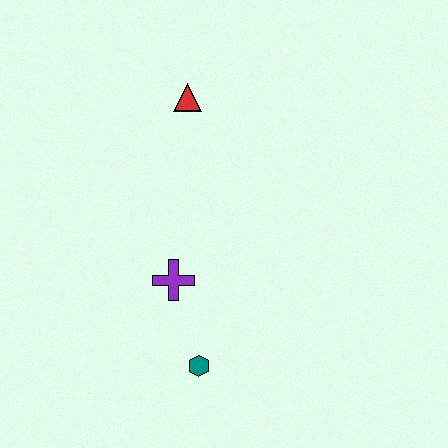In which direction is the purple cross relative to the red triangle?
The purple cross is below the red triangle.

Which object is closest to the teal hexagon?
The purple cross is closest to the teal hexagon.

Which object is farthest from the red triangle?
The teal hexagon is farthest from the red triangle.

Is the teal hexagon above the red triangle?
No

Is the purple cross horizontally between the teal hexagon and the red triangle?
No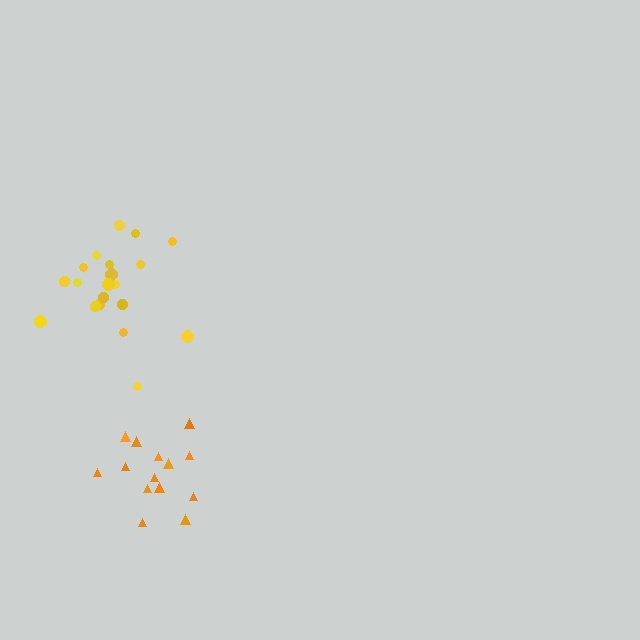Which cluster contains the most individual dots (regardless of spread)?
Yellow (20).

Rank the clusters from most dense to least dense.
orange, yellow.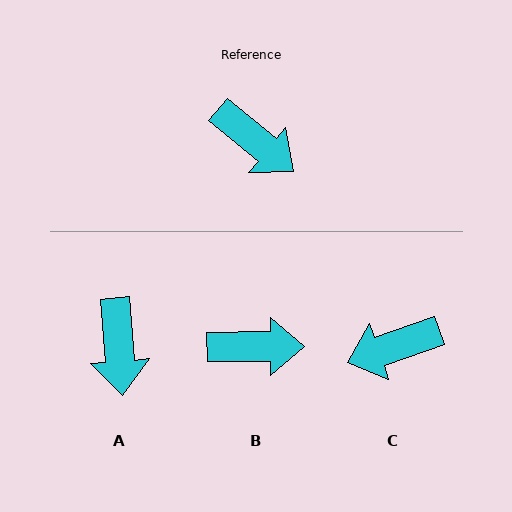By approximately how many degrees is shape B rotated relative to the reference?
Approximately 40 degrees counter-clockwise.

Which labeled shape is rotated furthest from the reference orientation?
C, about 122 degrees away.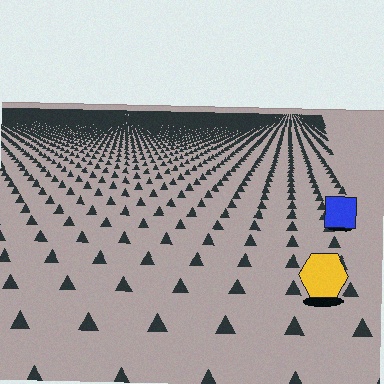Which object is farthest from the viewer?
The blue square is farthest from the viewer. It appears smaller and the ground texture around it is denser.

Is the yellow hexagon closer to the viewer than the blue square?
Yes. The yellow hexagon is closer — you can tell from the texture gradient: the ground texture is coarser near it.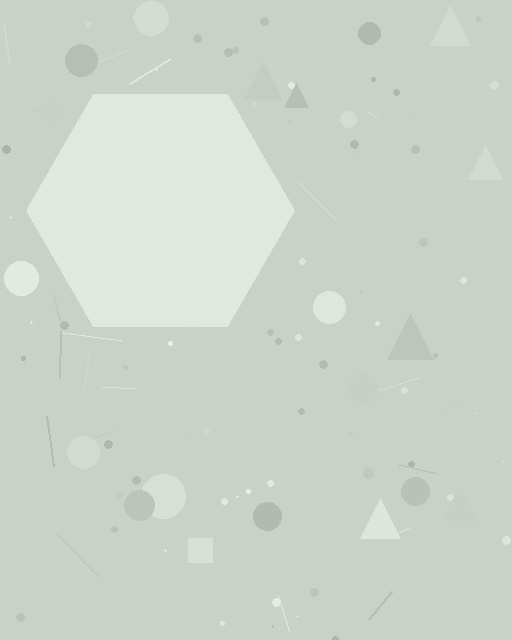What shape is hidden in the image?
A hexagon is hidden in the image.